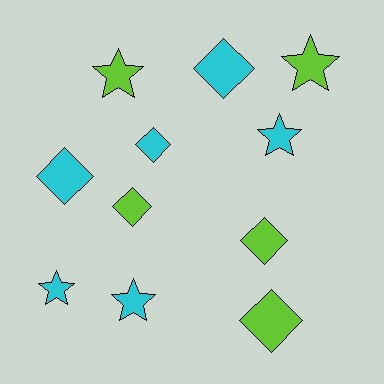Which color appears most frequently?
Cyan, with 6 objects.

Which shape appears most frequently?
Diamond, with 6 objects.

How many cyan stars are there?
There are 3 cyan stars.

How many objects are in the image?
There are 11 objects.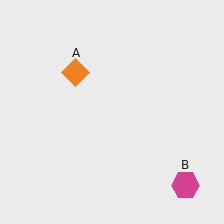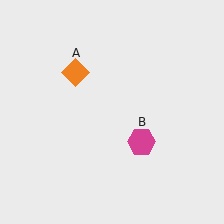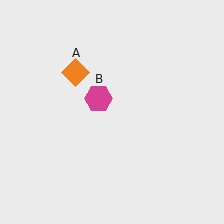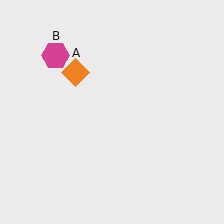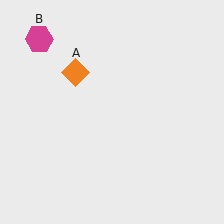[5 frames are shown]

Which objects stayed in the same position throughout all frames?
Orange diamond (object A) remained stationary.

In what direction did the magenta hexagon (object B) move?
The magenta hexagon (object B) moved up and to the left.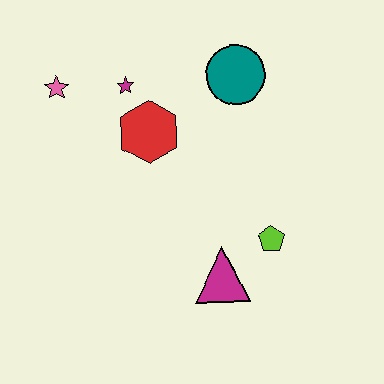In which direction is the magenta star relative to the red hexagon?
The magenta star is above the red hexagon.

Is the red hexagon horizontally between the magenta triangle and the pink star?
Yes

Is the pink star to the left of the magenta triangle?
Yes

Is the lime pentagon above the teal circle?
No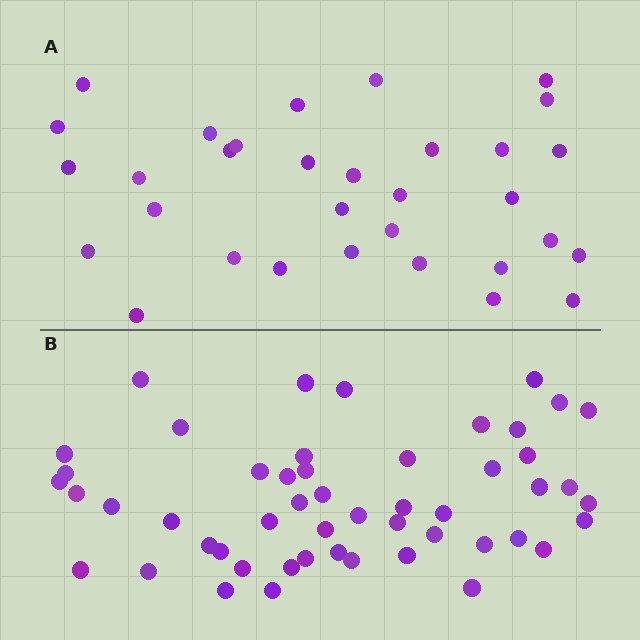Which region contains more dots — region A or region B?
Region B (the bottom region) has more dots.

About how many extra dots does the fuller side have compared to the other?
Region B has approximately 20 more dots than region A.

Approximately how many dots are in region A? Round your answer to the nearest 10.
About 30 dots. (The exact count is 32, which rounds to 30.)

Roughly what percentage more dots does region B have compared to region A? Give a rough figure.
About 60% more.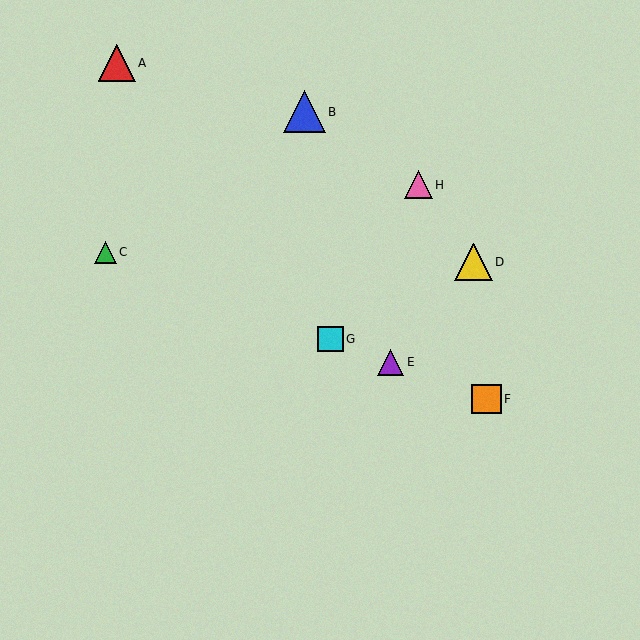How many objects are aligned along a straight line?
4 objects (C, E, F, G) are aligned along a straight line.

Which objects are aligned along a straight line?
Objects C, E, F, G are aligned along a straight line.